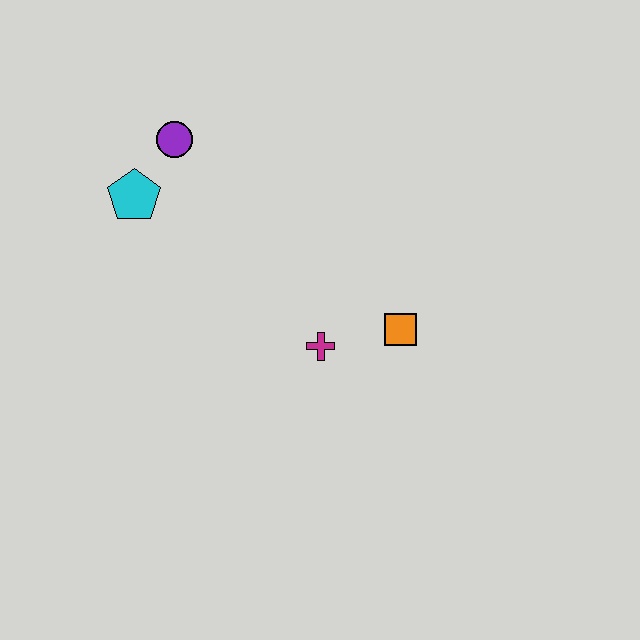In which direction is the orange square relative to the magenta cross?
The orange square is to the right of the magenta cross.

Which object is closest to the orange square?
The magenta cross is closest to the orange square.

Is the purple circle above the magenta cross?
Yes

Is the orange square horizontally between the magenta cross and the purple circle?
No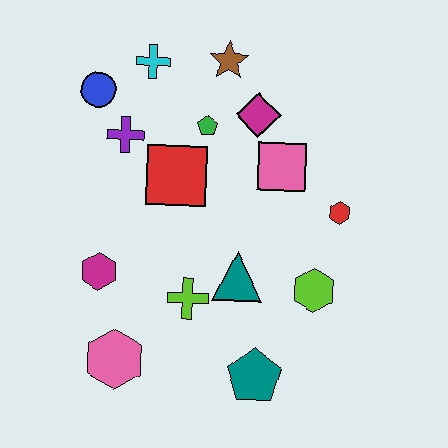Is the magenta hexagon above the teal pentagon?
Yes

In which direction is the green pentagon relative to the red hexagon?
The green pentagon is to the left of the red hexagon.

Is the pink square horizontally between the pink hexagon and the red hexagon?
Yes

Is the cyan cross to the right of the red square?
No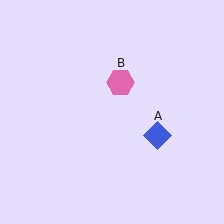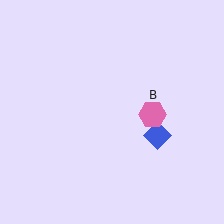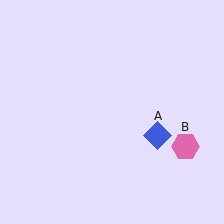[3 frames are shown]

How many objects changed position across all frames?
1 object changed position: pink hexagon (object B).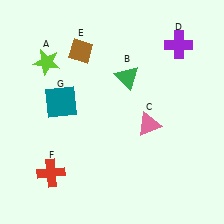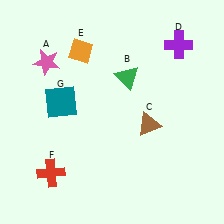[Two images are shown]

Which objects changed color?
A changed from lime to pink. C changed from pink to brown. E changed from brown to orange.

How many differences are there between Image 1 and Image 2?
There are 3 differences between the two images.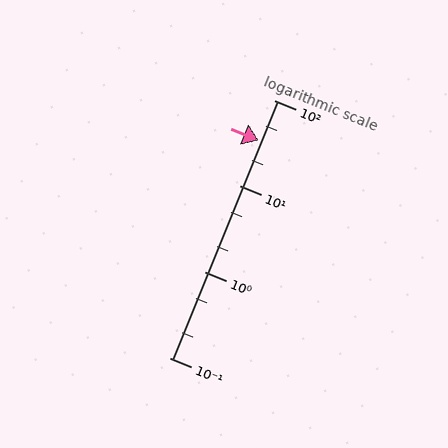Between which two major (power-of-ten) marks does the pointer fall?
The pointer is between 10 and 100.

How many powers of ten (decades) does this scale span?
The scale spans 3 decades, from 0.1 to 100.